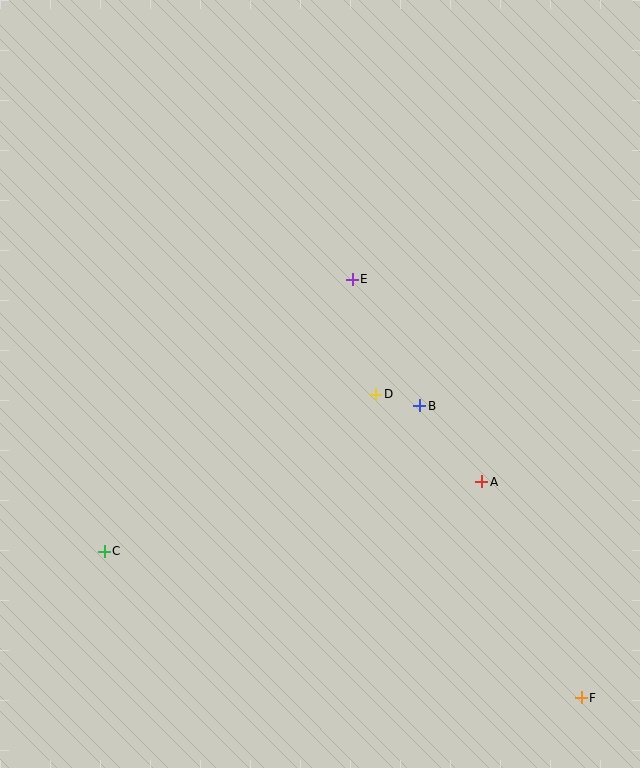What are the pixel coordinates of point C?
Point C is at (104, 551).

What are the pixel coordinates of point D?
Point D is at (376, 394).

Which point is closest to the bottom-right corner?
Point F is closest to the bottom-right corner.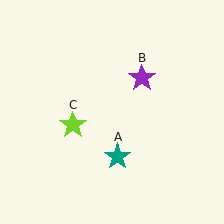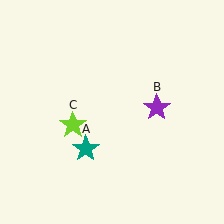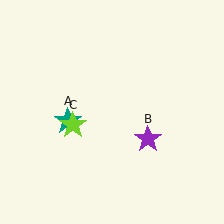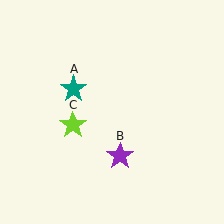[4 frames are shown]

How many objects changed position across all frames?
2 objects changed position: teal star (object A), purple star (object B).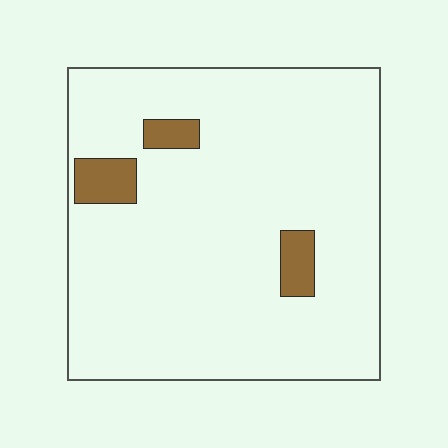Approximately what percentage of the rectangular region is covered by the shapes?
Approximately 5%.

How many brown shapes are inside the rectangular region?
3.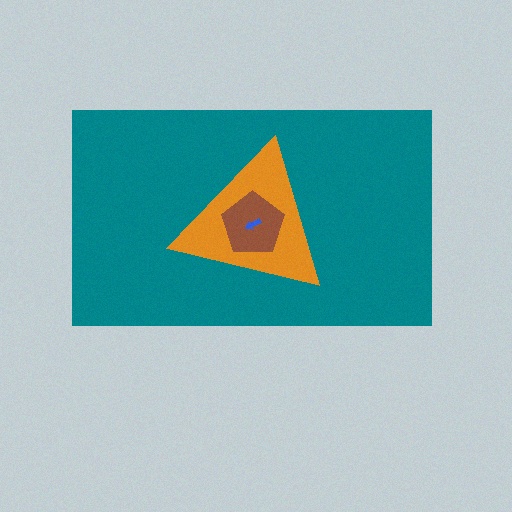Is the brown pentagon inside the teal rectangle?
Yes.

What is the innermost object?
The blue arrow.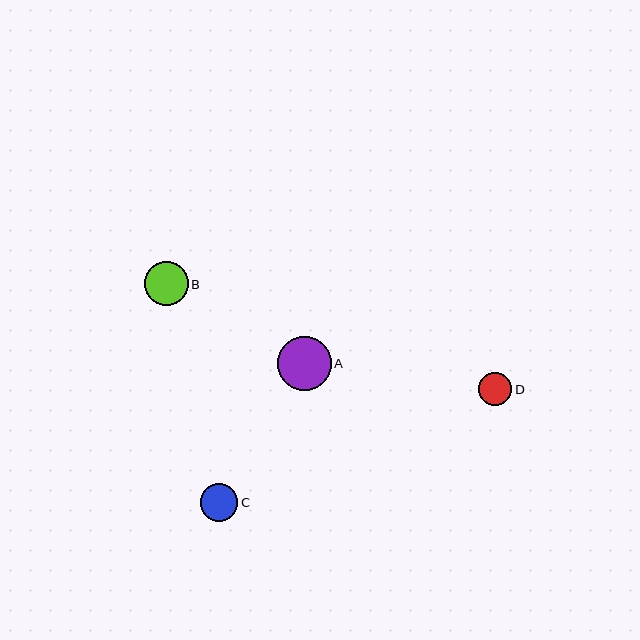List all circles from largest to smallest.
From largest to smallest: A, B, C, D.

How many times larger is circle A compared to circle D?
Circle A is approximately 1.6 times the size of circle D.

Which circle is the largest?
Circle A is the largest with a size of approximately 54 pixels.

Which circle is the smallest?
Circle D is the smallest with a size of approximately 33 pixels.